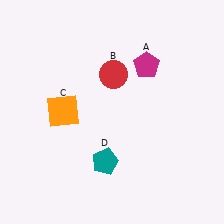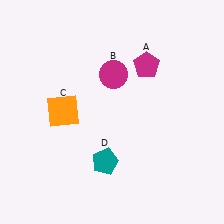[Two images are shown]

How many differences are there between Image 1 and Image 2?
There is 1 difference between the two images.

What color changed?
The circle (B) changed from red in Image 1 to magenta in Image 2.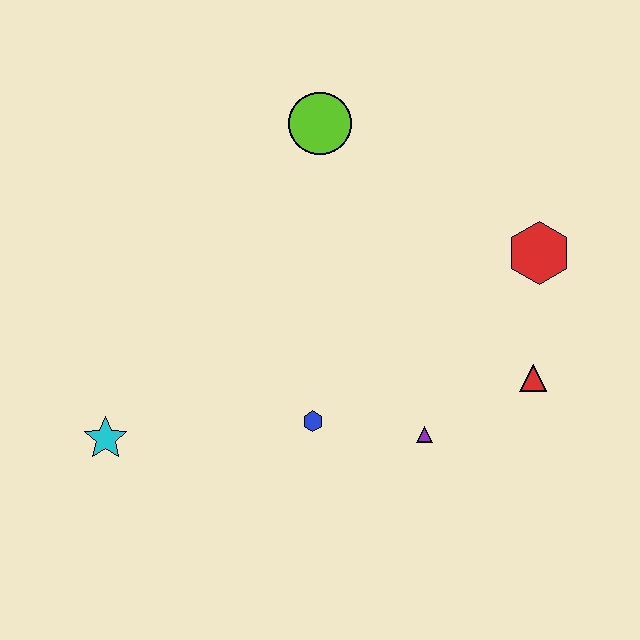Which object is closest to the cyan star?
The blue hexagon is closest to the cyan star.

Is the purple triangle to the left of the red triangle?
Yes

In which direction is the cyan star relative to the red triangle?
The cyan star is to the left of the red triangle.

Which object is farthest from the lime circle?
The cyan star is farthest from the lime circle.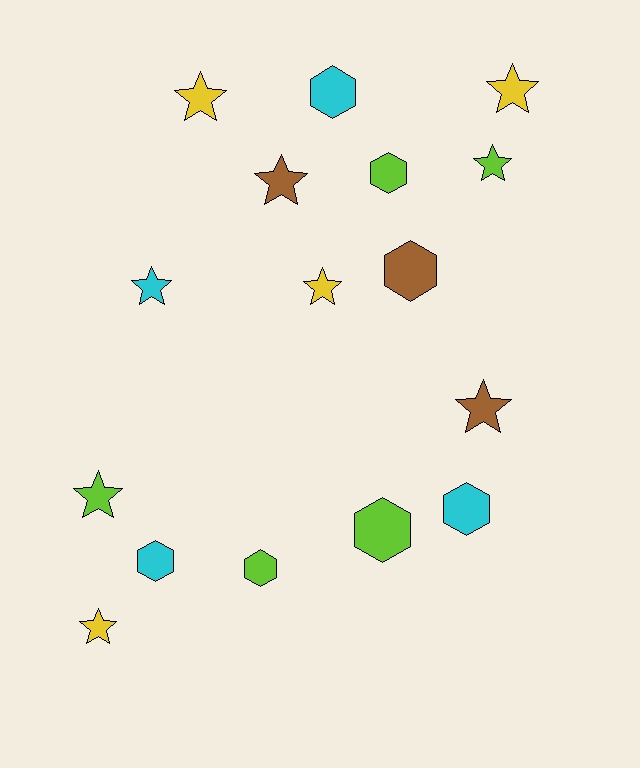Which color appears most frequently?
Lime, with 5 objects.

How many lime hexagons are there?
There are 3 lime hexagons.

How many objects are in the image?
There are 16 objects.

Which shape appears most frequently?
Star, with 9 objects.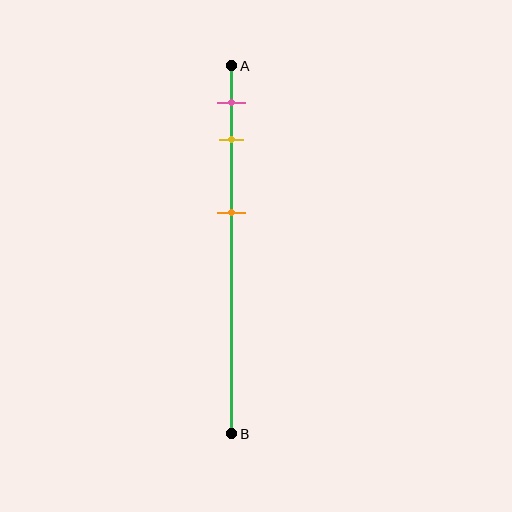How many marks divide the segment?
There are 3 marks dividing the segment.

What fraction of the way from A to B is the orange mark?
The orange mark is approximately 40% (0.4) of the way from A to B.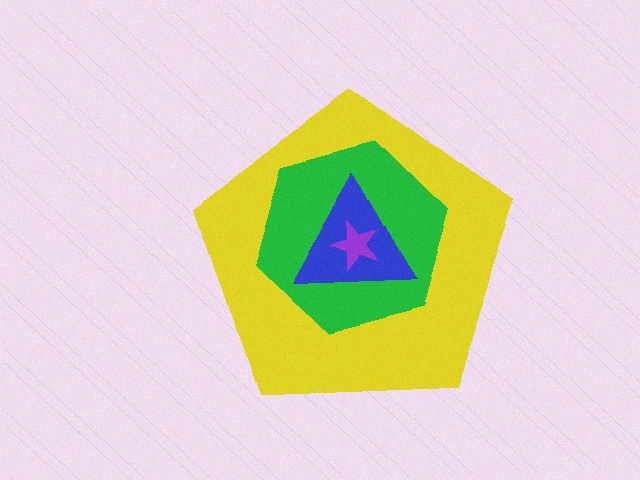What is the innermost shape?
The purple star.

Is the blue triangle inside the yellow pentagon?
Yes.